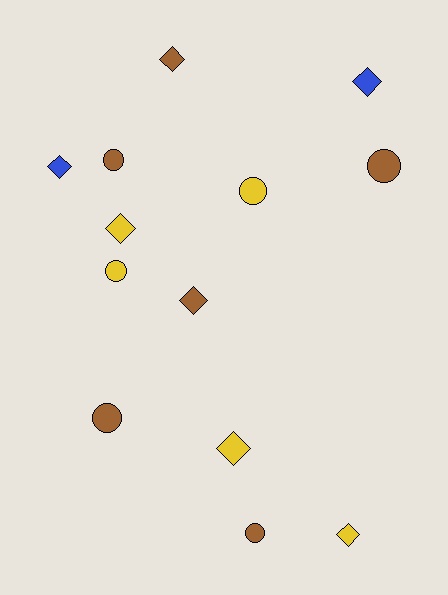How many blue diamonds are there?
There are 2 blue diamonds.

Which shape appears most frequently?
Diamond, with 7 objects.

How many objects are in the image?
There are 13 objects.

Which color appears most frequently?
Brown, with 6 objects.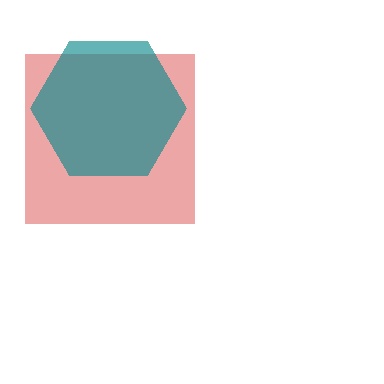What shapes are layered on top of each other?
The layered shapes are: a red square, a teal hexagon.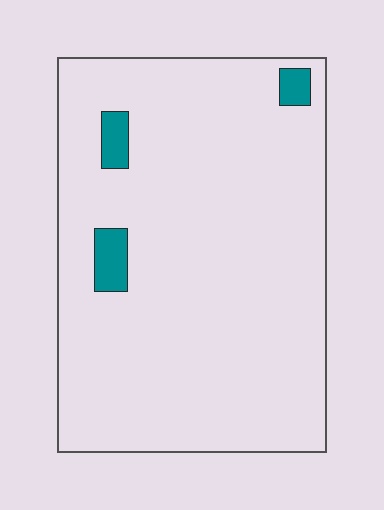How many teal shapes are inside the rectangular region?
3.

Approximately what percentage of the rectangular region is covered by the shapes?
Approximately 5%.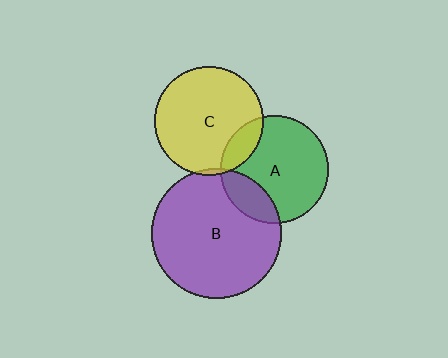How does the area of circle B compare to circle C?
Approximately 1.4 times.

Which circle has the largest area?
Circle B (purple).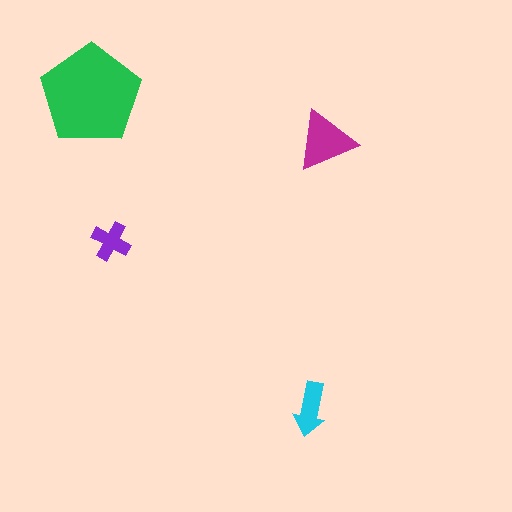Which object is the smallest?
The purple cross.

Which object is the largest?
The green pentagon.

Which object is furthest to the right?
The magenta triangle is rightmost.